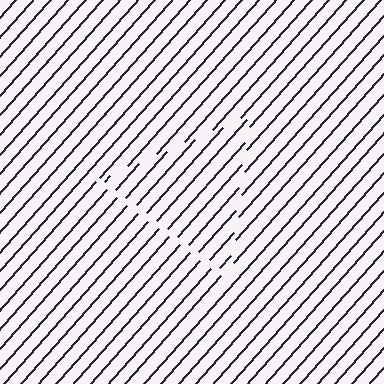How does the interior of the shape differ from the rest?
The interior of the shape contains the same grating, shifted by half a period — the contour is defined by the phase discontinuity where line-ends from the inner and outer gratings abut.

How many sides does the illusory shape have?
3 sides — the line-ends trace a triangle.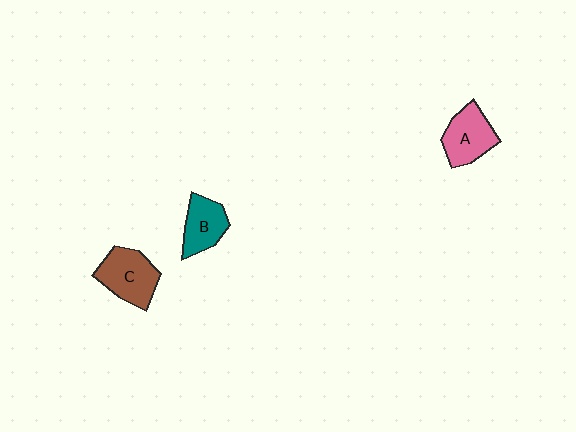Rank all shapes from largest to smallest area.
From largest to smallest: C (brown), A (pink), B (teal).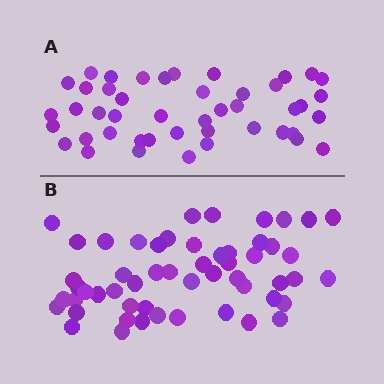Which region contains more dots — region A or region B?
Region B (the bottom region) has more dots.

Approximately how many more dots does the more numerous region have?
Region B has roughly 8 or so more dots than region A.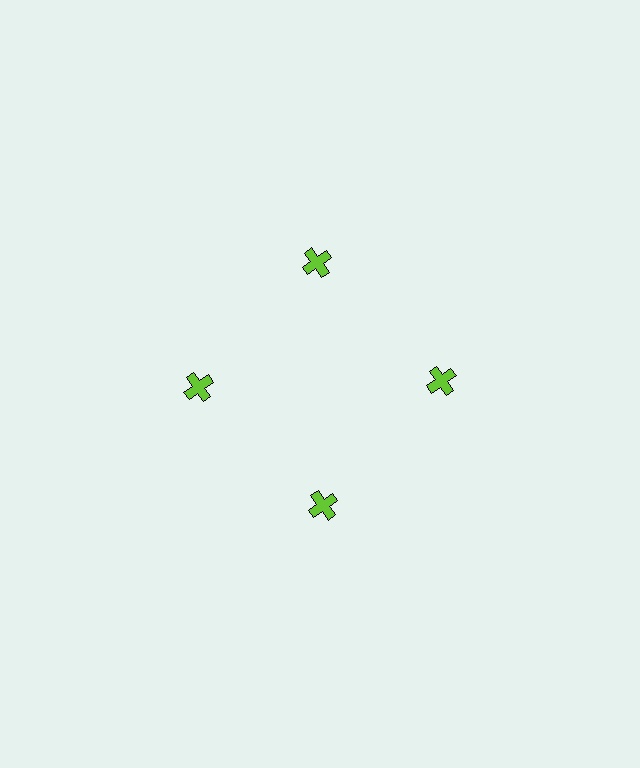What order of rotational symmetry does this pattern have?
This pattern has 4-fold rotational symmetry.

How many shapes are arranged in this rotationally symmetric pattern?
There are 4 shapes, arranged in 4 groups of 1.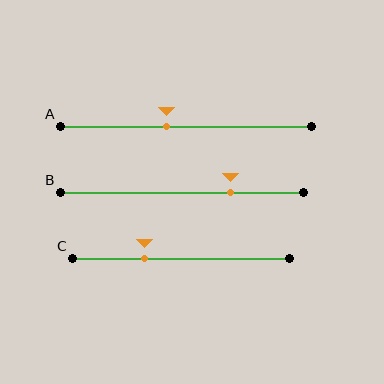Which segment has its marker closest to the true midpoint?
Segment A has its marker closest to the true midpoint.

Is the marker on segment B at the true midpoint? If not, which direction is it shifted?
No, the marker on segment B is shifted to the right by about 20% of the segment length.